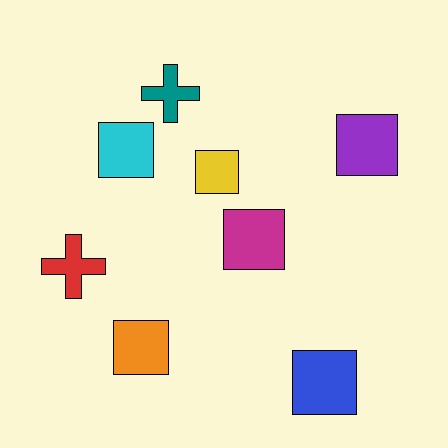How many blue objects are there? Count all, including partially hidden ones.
There is 1 blue object.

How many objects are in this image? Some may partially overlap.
There are 8 objects.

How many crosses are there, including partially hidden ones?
There are 2 crosses.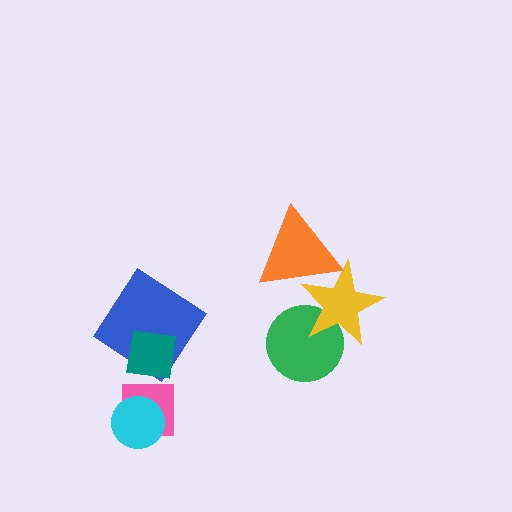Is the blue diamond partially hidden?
Yes, it is partially covered by another shape.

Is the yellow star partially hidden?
Yes, it is partially covered by another shape.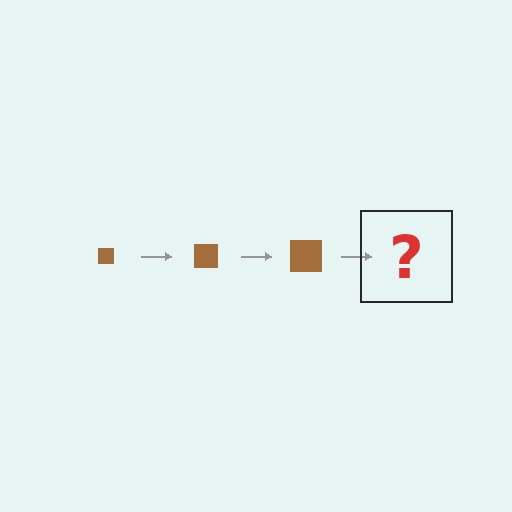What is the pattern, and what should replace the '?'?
The pattern is that the square gets progressively larger each step. The '?' should be a brown square, larger than the previous one.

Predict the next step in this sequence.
The next step is a brown square, larger than the previous one.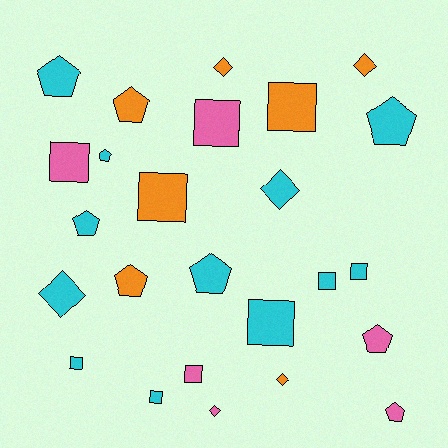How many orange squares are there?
There are 2 orange squares.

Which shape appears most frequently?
Square, with 10 objects.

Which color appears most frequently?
Cyan, with 12 objects.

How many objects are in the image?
There are 25 objects.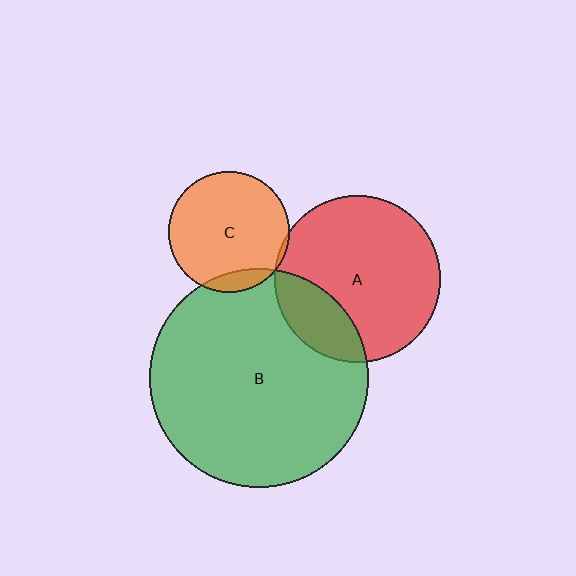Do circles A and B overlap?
Yes.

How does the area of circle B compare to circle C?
Approximately 3.3 times.